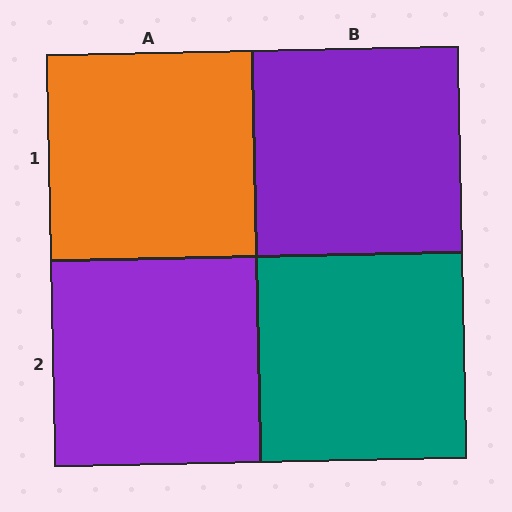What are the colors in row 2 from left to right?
Purple, teal.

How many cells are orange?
1 cell is orange.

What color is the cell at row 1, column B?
Purple.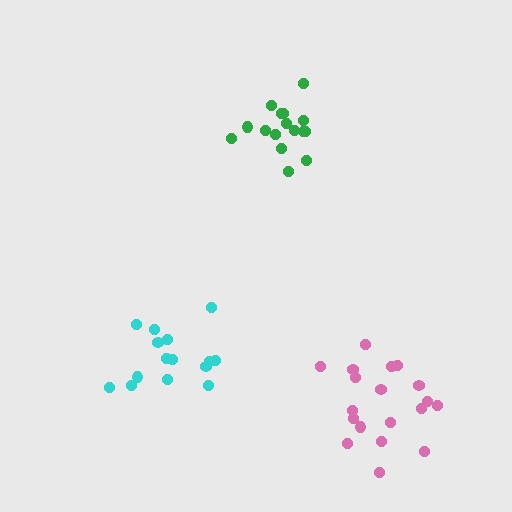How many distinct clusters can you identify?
There are 3 distinct clusters.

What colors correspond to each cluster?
The clusters are colored: pink, green, cyan.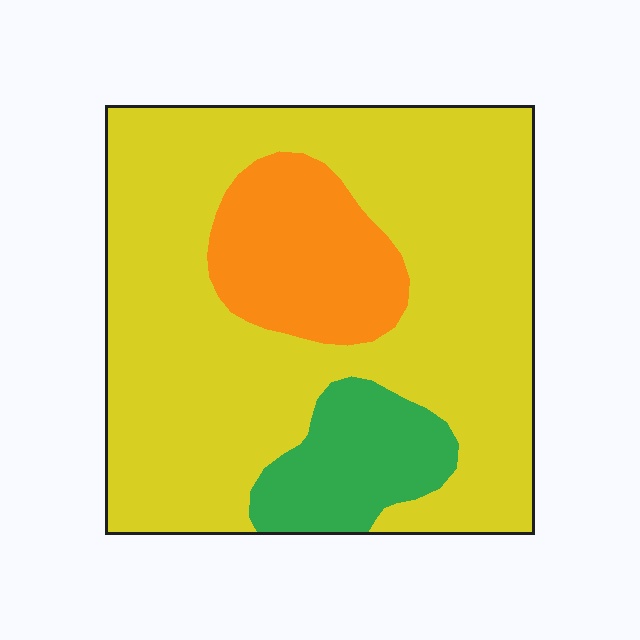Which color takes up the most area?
Yellow, at roughly 75%.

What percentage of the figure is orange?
Orange takes up less than a sixth of the figure.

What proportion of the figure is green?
Green covers 12% of the figure.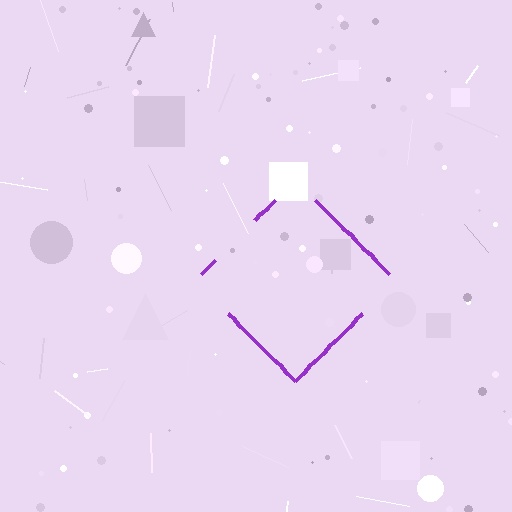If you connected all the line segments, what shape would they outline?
They would outline a diamond.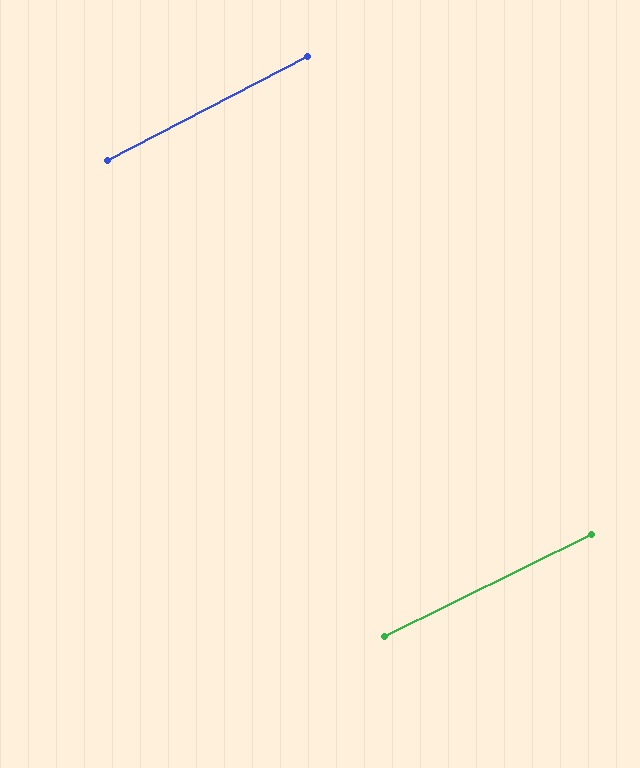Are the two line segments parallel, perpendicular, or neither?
Parallel — their directions differ by only 1.3°.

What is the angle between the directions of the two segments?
Approximately 1 degree.